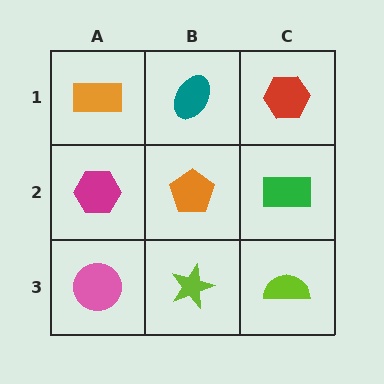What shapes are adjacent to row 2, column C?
A red hexagon (row 1, column C), a lime semicircle (row 3, column C), an orange pentagon (row 2, column B).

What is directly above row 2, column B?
A teal ellipse.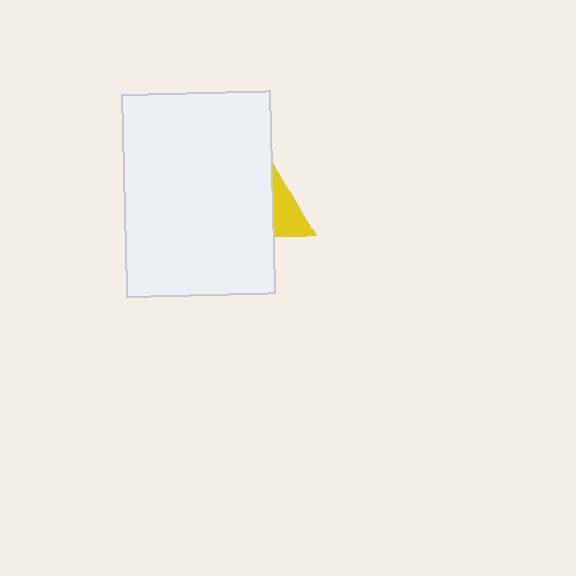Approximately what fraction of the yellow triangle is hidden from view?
Roughly 65% of the yellow triangle is hidden behind the white rectangle.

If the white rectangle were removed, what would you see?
You would see the complete yellow triangle.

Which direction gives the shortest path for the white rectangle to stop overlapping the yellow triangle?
Moving left gives the shortest separation.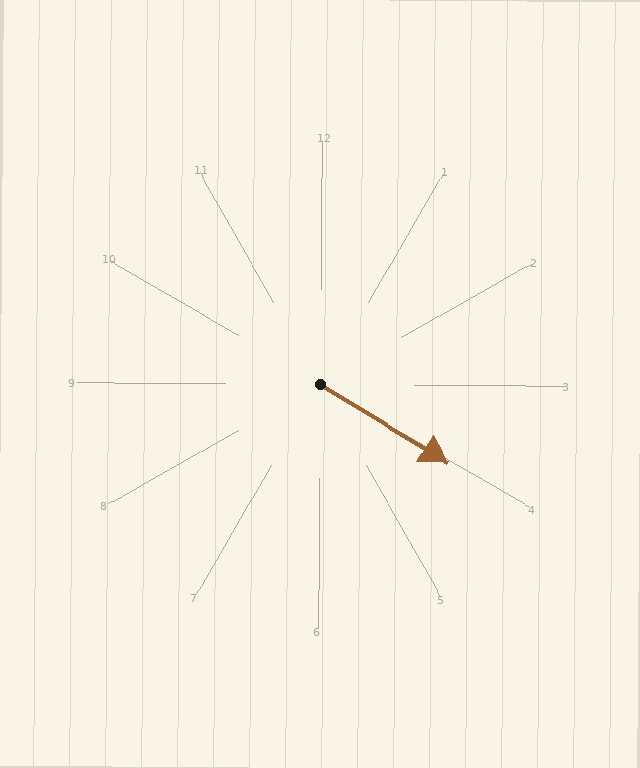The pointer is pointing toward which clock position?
Roughly 4 o'clock.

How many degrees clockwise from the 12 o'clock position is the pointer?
Approximately 121 degrees.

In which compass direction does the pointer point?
Southeast.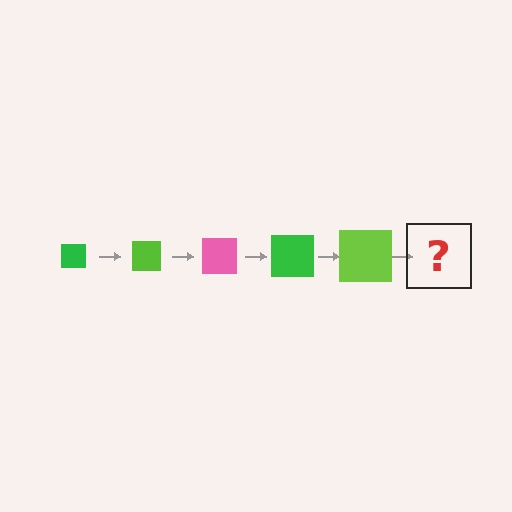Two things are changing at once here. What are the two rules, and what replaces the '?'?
The two rules are that the square grows larger each step and the color cycles through green, lime, and pink. The '?' should be a pink square, larger than the previous one.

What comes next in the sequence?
The next element should be a pink square, larger than the previous one.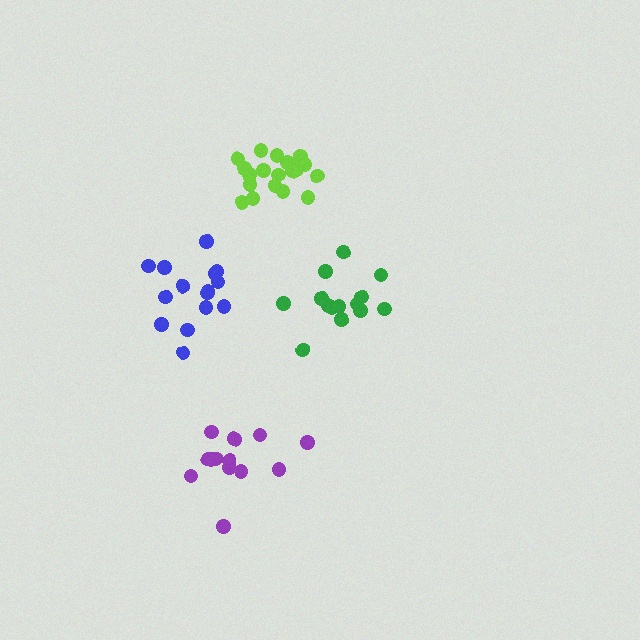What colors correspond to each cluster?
The clusters are colored: green, lime, purple, blue.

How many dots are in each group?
Group 1: 14 dots, Group 2: 19 dots, Group 3: 13 dots, Group 4: 15 dots (61 total).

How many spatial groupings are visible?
There are 4 spatial groupings.